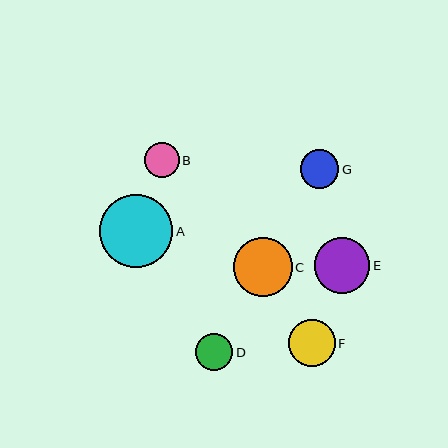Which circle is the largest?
Circle A is the largest with a size of approximately 73 pixels.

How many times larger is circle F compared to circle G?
Circle F is approximately 1.2 times the size of circle G.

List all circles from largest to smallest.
From largest to smallest: A, C, E, F, G, D, B.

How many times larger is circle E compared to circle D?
Circle E is approximately 1.5 times the size of circle D.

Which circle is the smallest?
Circle B is the smallest with a size of approximately 35 pixels.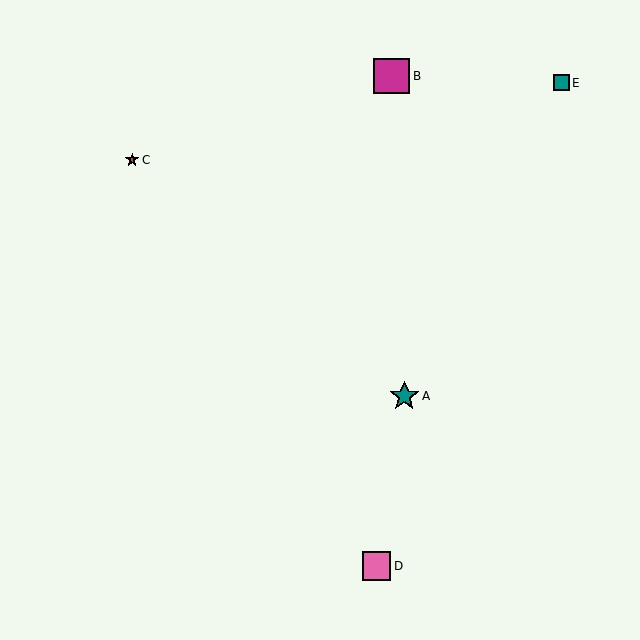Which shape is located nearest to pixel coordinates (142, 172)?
The magenta star (labeled C) at (132, 160) is nearest to that location.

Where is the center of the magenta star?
The center of the magenta star is at (132, 160).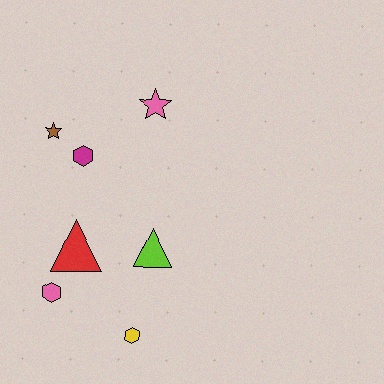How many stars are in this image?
There are 2 stars.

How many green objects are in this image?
There are no green objects.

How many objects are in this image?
There are 7 objects.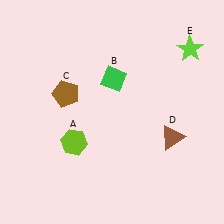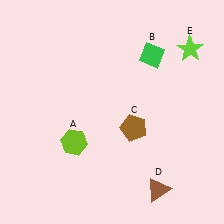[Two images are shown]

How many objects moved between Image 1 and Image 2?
3 objects moved between the two images.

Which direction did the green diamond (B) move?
The green diamond (B) moved right.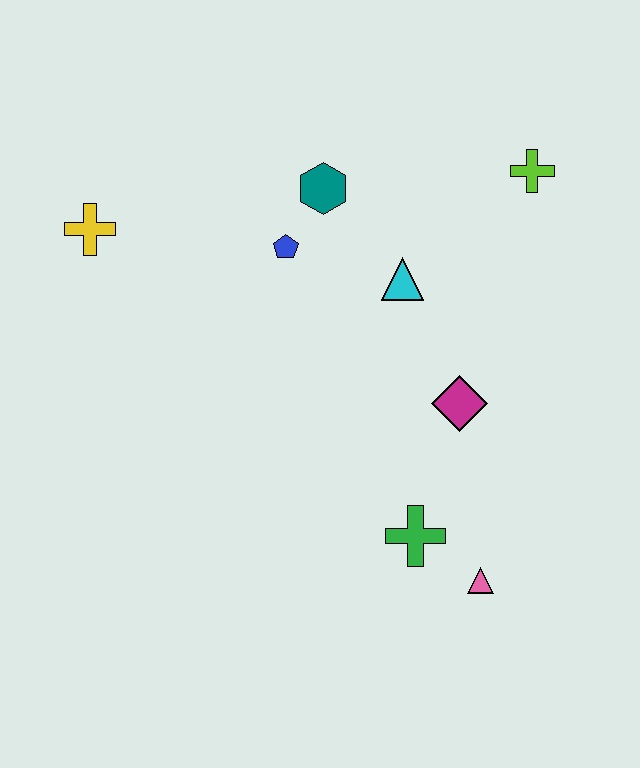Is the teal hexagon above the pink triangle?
Yes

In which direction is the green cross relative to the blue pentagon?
The green cross is below the blue pentagon.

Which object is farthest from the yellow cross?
The pink triangle is farthest from the yellow cross.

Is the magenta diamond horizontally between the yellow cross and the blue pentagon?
No